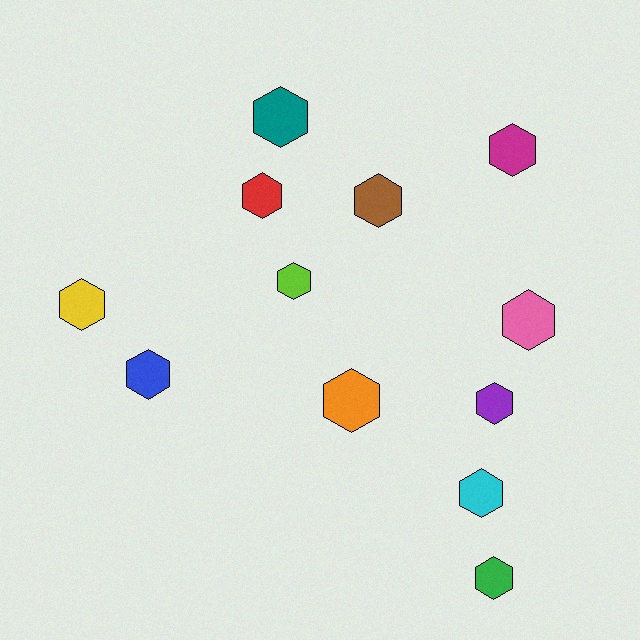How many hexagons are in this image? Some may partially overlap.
There are 12 hexagons.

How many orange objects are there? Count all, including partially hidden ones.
There is 1 orange object.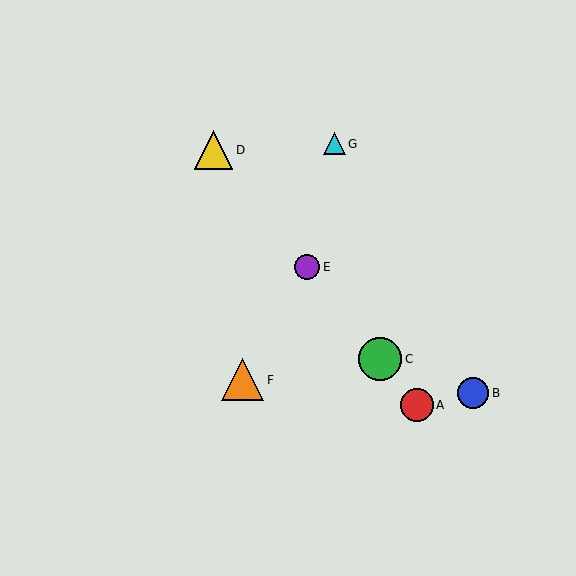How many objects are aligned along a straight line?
4 objects (A, C, D, E) are aligned along a straight line.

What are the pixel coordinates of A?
Object A is at (417, 405).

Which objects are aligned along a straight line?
Objects A, C, D, E are aligned along a straight line.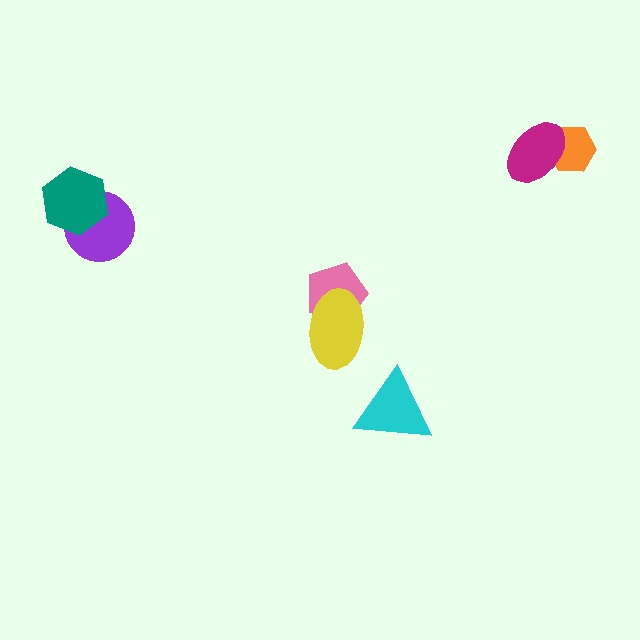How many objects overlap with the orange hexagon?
1 object overlaps with the orange hexagon.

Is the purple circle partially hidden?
Yes, it is partially covered by another shape.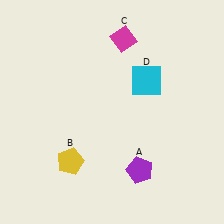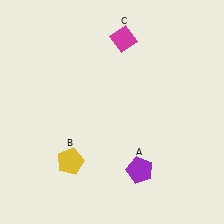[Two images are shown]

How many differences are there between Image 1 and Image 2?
There is 1 difference between the two images.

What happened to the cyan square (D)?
The cyan square (D) was removed in Image 2. It was in the top-right area of Image 1.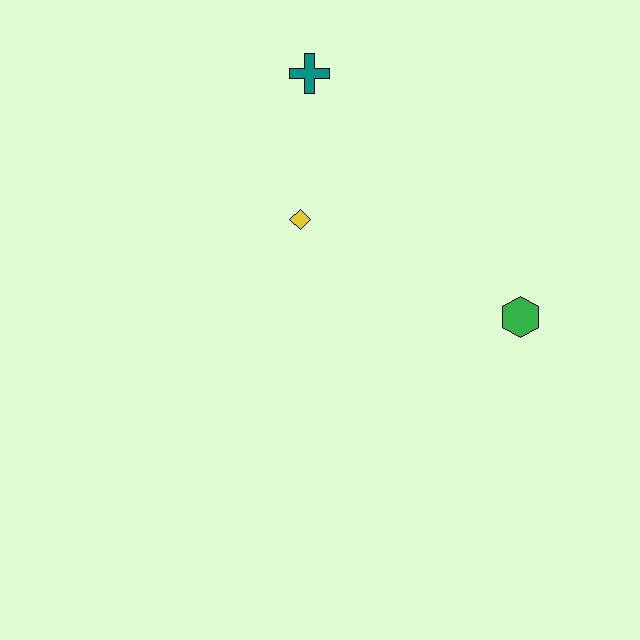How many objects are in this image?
There are 3 objects.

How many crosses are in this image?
There is 1 cross.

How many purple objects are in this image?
There are no purple objects.